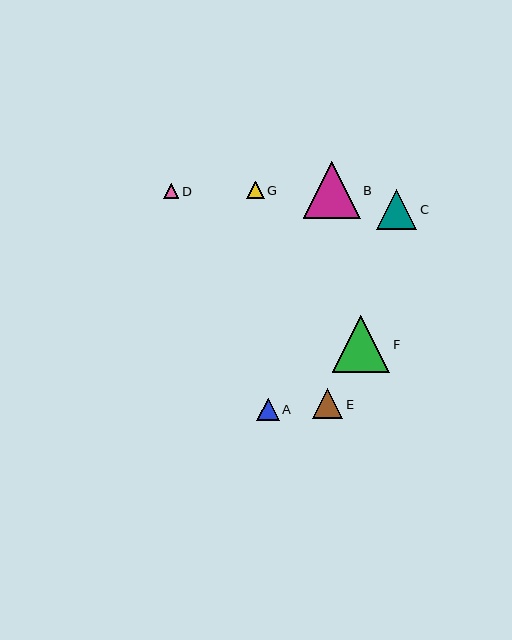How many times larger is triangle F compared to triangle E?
Triangle F is approximately 1.9 times the size of triangle E.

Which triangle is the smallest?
Triangle D is the smallest with a size of approximately 15 pixels.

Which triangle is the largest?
Triangle F is the largest with a size of approximately 57 pixels.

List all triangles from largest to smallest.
From largest to smallest: F, B, C, E, A, G, D.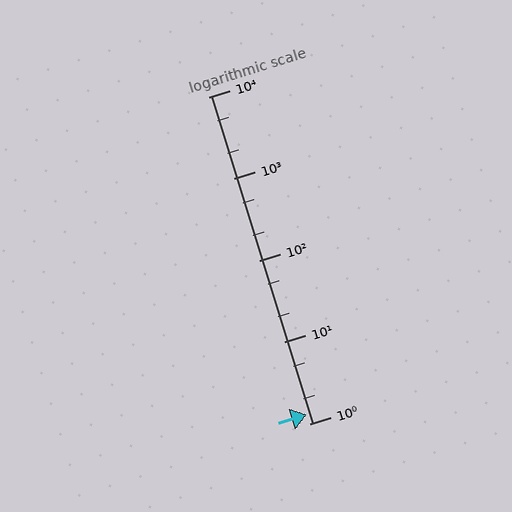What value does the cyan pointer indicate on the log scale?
The pointer indicates approximately 1.3.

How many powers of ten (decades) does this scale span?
The scale spans 4 decades, from 1 to 10000.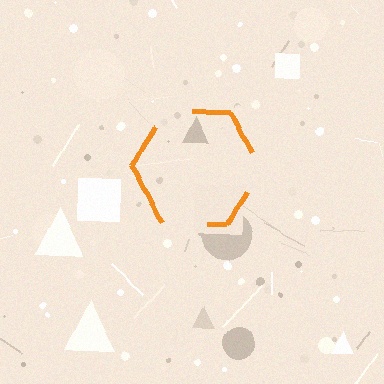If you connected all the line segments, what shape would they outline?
They would outline a hexagon.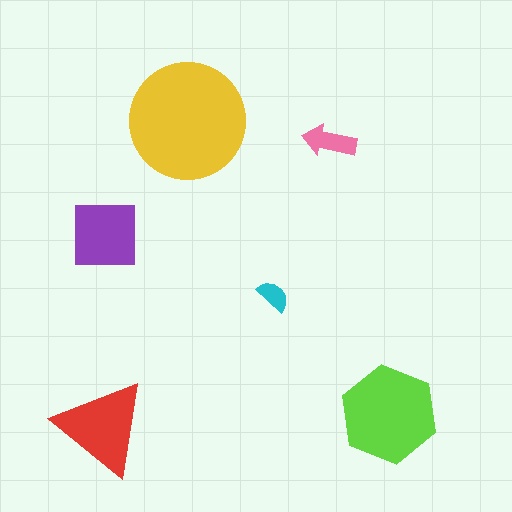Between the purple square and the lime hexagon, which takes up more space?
The lime hexagon.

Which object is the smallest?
The cyan semicircle.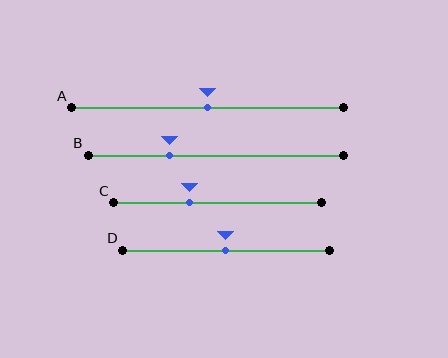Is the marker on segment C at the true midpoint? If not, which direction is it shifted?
No, the marker on segment C is shifted to the left by about 14% of the segment length.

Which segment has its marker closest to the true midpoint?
Segment A has its marker closest to the true midpoint.